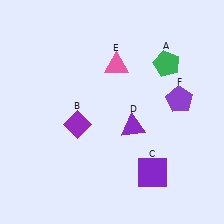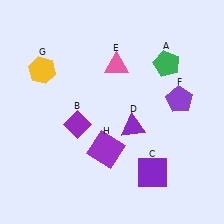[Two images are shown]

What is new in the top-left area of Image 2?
A yellow hexagon (G) was added in the top-left area of Image 2.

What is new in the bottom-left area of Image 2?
A purple square (H) was added in the bottom-left area of Image 2.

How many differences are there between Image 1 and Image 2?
There are 2 differences between the two images.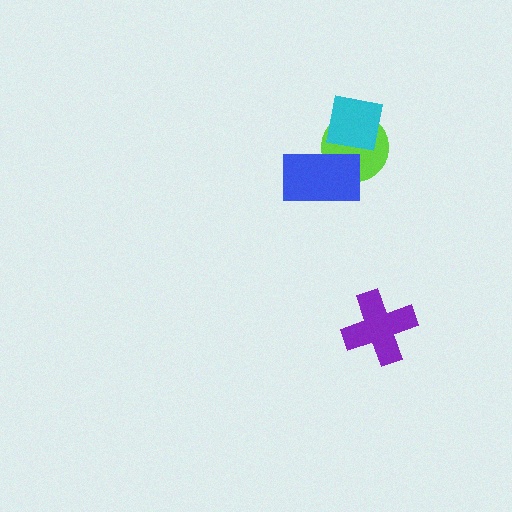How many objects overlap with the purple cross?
0 objects overlap with the purple cross.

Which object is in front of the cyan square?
The blue rectangle is in front of the cyan square.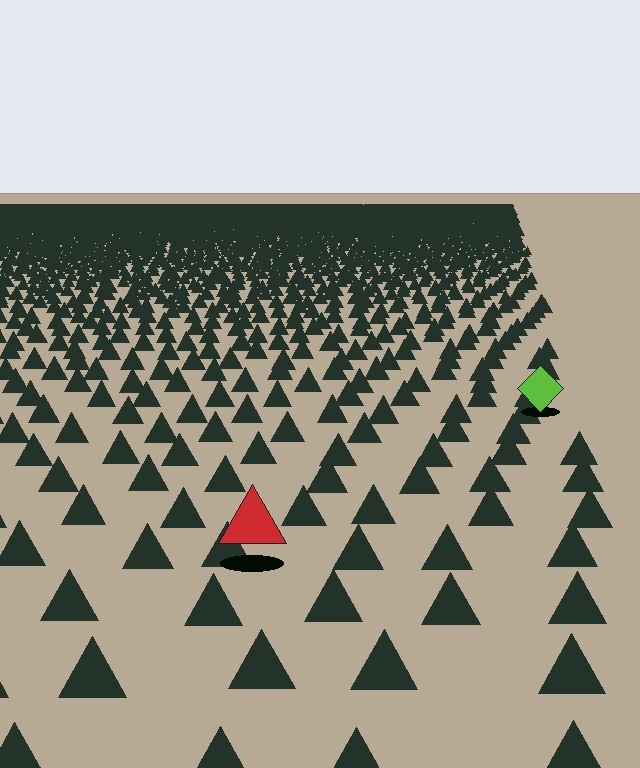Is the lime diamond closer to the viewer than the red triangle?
No. The red triangle is closer — you can tell from the texture gradient: the ground texture is coarser near it.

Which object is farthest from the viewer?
The lime diamond is farthest from the viewer. It appears smaller and the ground texture around it is denser.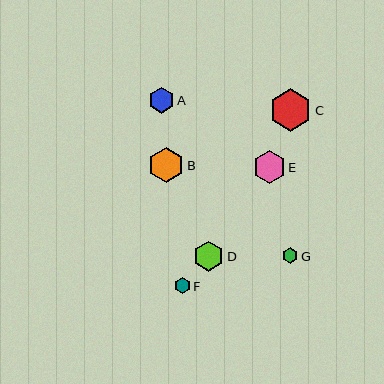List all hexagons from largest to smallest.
From largest to smallest: C, B, E, D, A, G, F.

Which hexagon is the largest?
Hexagon C is the largest with a size of approximately 42 pixels.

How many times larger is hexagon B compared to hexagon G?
Hexagon B is approximately 2.3 times the size of hexagon G.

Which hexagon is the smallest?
Hexagon F is the smallest with a size of approximately 15 pixels.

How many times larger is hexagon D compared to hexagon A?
Hexagon D is approximately 1.2 times the size of hexagon A.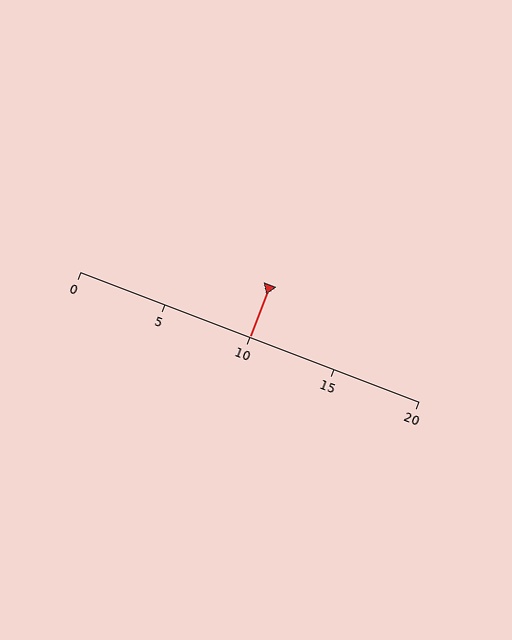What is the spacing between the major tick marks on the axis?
The major ticks are spaced 5 apart.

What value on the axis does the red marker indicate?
The marker indicates approximately 10.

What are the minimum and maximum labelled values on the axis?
The axis runs from 0 to 20.